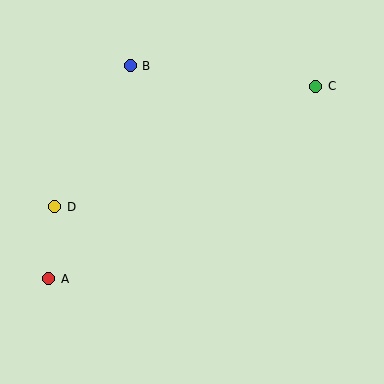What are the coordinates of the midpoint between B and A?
The midpoint between B and A is at (90, 172).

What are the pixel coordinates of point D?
Point D is at (55, 207).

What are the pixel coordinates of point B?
Point B is at (130, 66).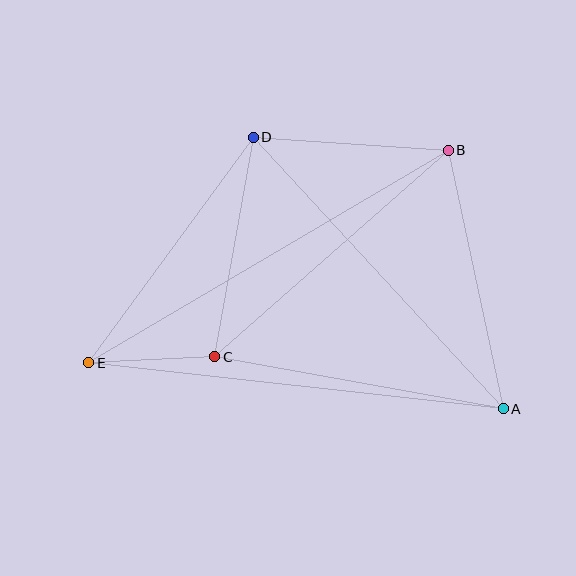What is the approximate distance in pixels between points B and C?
The distance between B and C is approximately 312 pixels.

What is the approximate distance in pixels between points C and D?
The distance between C and D is approximately 223 pixels.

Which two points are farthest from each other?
Points B and E are farthest from each other.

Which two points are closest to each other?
Points C and E are closest to each other.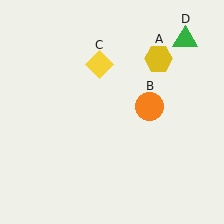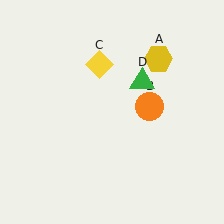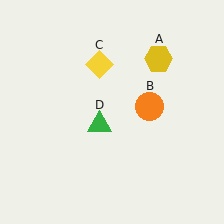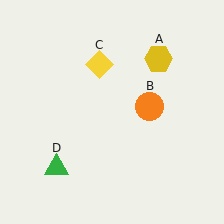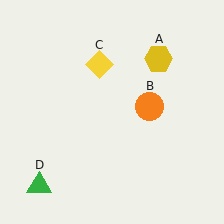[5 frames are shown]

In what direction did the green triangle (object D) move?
The green triangle (object D) moved down and to the left.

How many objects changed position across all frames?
1 object changed position: green triangle (object D).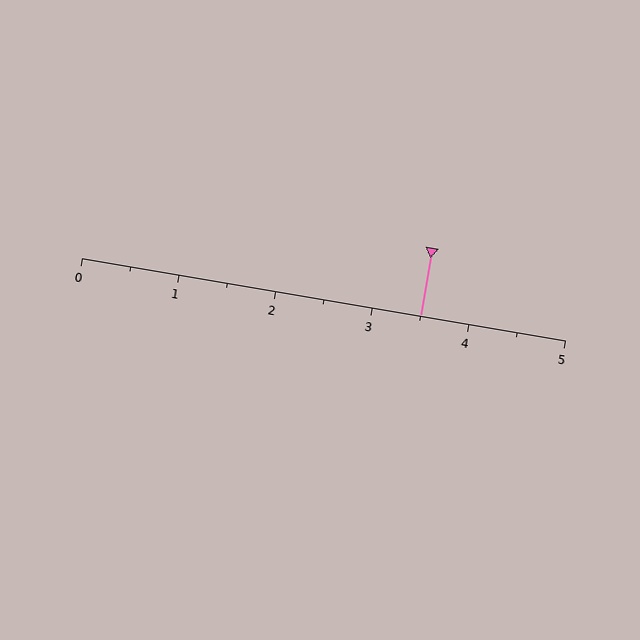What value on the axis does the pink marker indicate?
The marker indicates approximately 3.5.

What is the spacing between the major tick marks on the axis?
The major ticks are spaced 1 apart.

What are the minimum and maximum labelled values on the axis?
The axis runs from 0 to 5.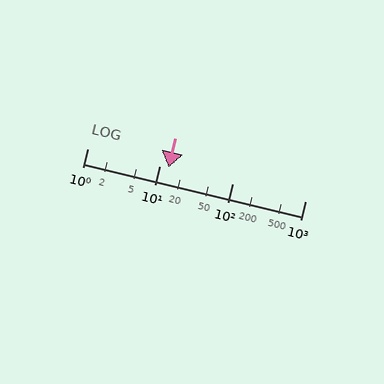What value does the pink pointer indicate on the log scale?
The pointer indicates approximately 13.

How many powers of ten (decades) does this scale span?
The scale spans 3 decades, from 1 to 1000.